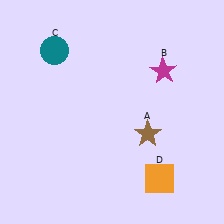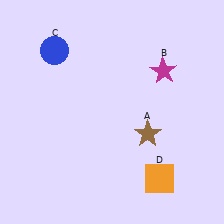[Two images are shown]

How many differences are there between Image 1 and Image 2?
There is 1 difference between the two images.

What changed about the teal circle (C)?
In Image 1, C is teal. In Image 2, it changed to blue.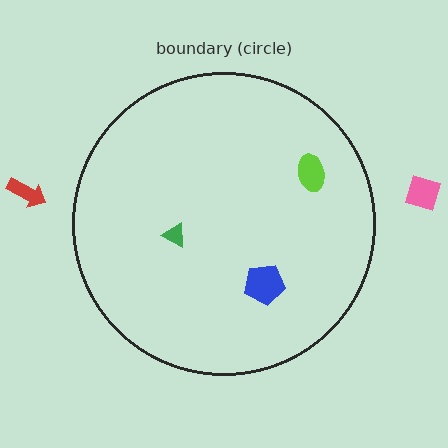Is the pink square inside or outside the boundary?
Outside.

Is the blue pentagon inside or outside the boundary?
Inside.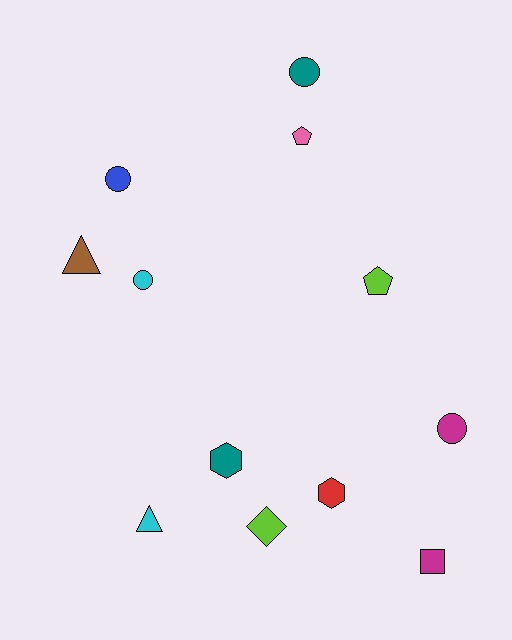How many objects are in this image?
There are 12 objects.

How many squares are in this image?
There is 1 square.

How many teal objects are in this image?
There are 2 teal objects.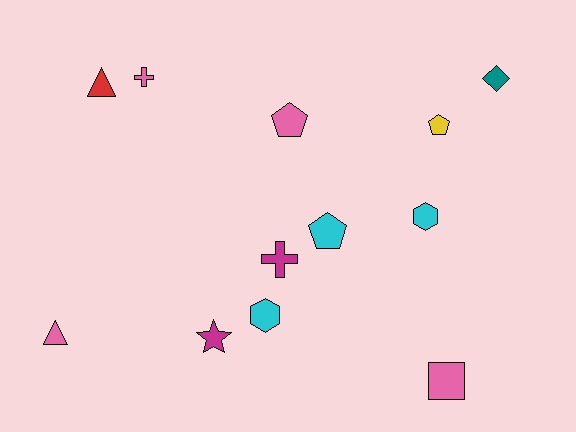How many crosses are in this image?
There are 2 crosses.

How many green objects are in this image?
There are no green objects.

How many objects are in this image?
There are 12 objects.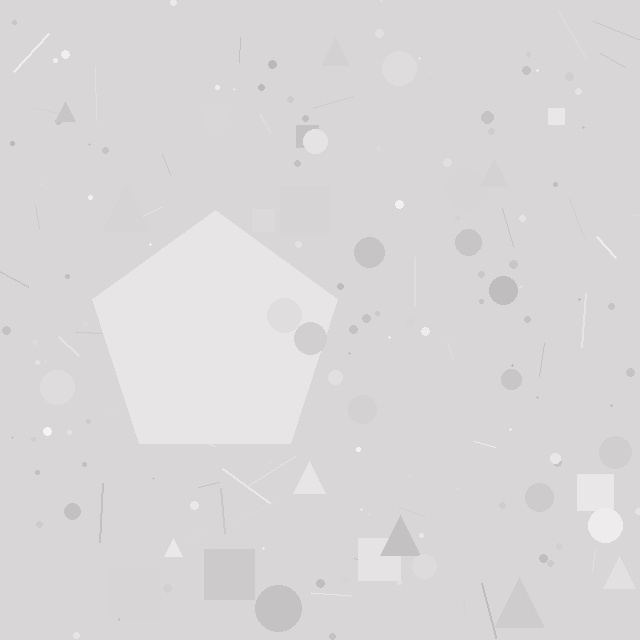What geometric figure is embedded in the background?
A pentagon is embedded in the background.